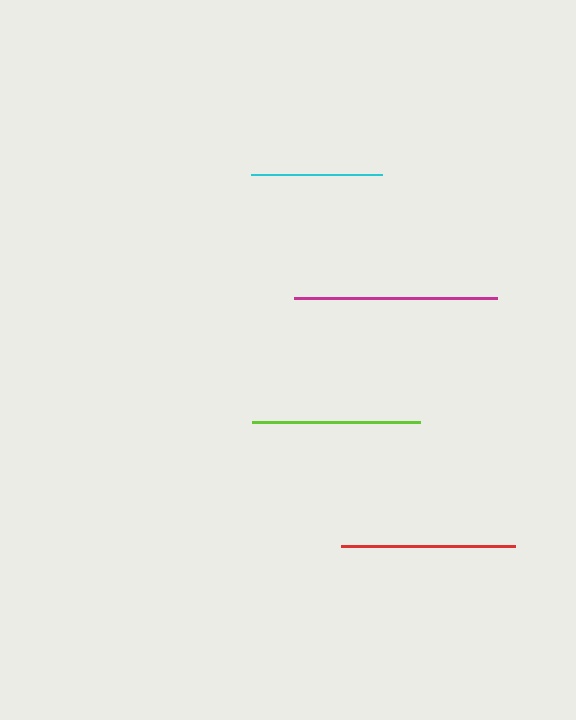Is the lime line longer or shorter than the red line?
The red line is longer than the lime line.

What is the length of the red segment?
The red segment is approximately 174 pixels long.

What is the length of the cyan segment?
The cyan segment is approximately 131 pixels long.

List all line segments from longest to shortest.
From longest to shortest: magenta, red, lime, cyan.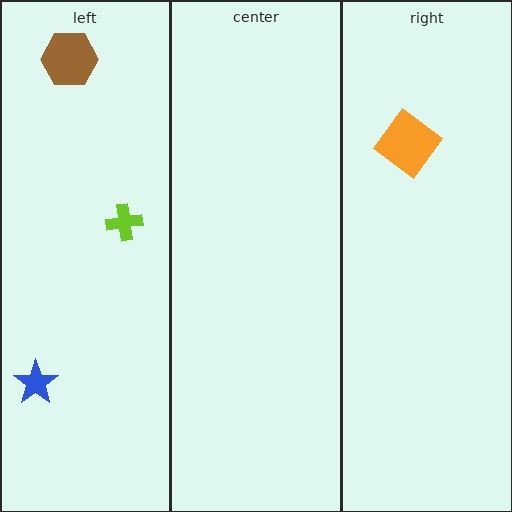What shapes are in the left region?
The lime cross, the blue star, the brown hexagon.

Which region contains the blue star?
The left region.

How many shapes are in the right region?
1.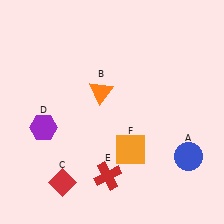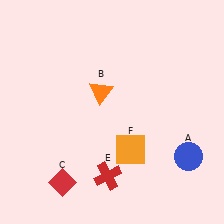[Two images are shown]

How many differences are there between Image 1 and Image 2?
There is 1 difference between the two images.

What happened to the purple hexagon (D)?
The purple hexagon (D) was removed in Image 2. It was in the bottom-left area of Image 1.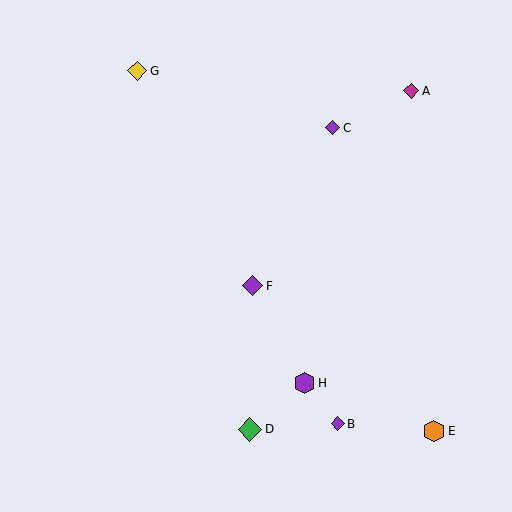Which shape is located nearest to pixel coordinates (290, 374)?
The purple hexagon (labeled H) at (305, 383) is nearest to that location.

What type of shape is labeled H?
Shape H is a purple hexagon.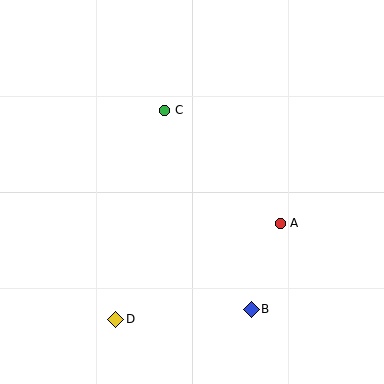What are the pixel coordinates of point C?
Point C is at (165, 110).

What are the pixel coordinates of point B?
Point B is at (251, 309).